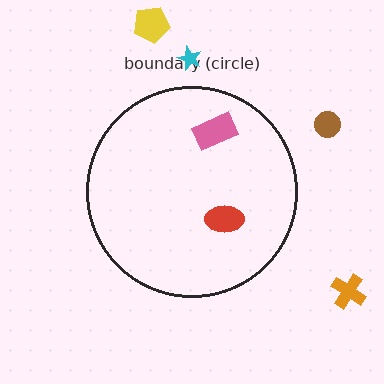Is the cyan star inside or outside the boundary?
Outside.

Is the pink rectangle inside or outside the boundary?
Inside.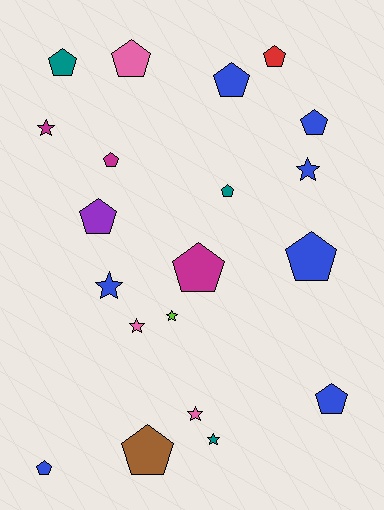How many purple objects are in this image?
There is 1 purple object.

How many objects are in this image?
There are 20 objects.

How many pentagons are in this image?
There are 13 pentagons.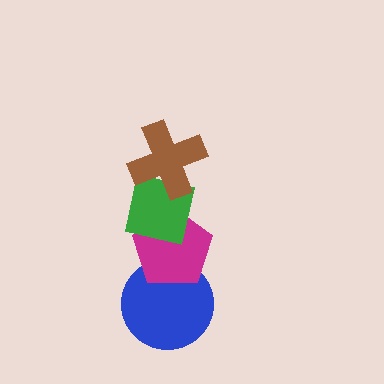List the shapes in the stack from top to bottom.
From top to bottom: the brown cross, the green square, the magenta pentagon, the blue circle.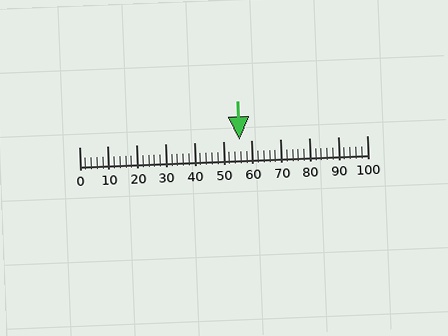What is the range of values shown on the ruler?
The ruler shows values from 0 to 100.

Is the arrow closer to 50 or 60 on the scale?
The arrow is closer to 60.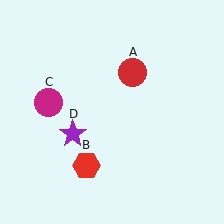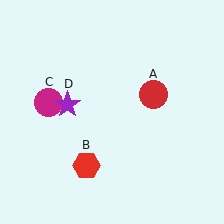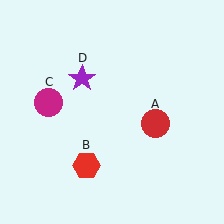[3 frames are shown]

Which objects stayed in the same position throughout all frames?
Red hexagon (object B) and magenta circle (object C) remained stationary.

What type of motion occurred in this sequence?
The red circle (object A), purple star (object D) rotated clockwise around the center of the scene.